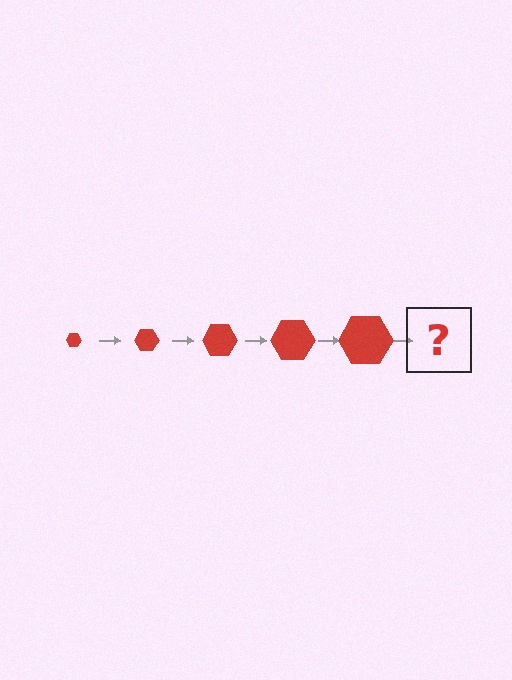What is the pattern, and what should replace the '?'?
The pattern is that the hexagon gets progressively larger each step. The '?' should be a red hexagon, larger than the previous one.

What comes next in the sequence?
The next element should be a red hexagon, larger than the previous one.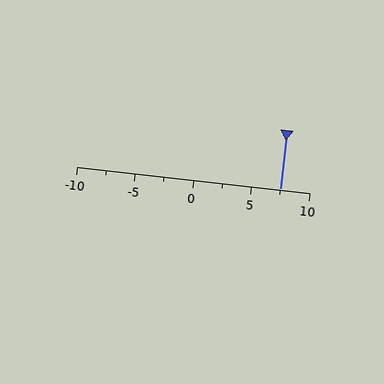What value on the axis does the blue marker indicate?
The marker indicates approximately 7.5.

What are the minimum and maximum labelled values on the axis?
The axis runs from -10 to 10.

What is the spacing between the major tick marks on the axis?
The major ticks are spaced 5 apart.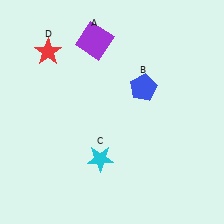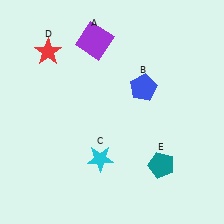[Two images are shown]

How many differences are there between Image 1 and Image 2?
There is 1 difference between the two images.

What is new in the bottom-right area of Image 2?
A teal pentagon (E) was added in the bottom-right area of Image 2.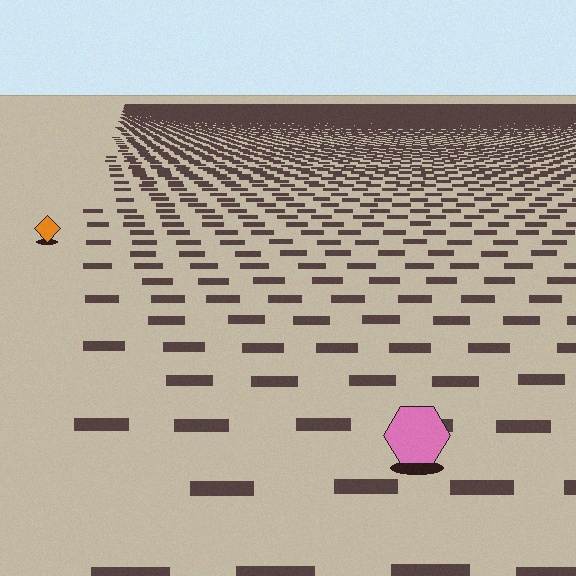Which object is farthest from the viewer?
The orange diamond is farthest from the viewer. It appears smaller and the ground texture around it is denser.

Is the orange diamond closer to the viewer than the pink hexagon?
No. The pink hexagon is closer — you can tell from the texture gradient: the ground texture is coarser near it.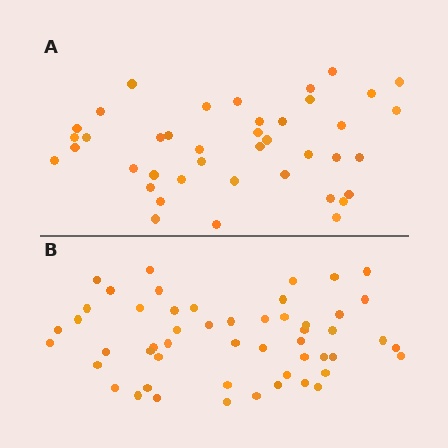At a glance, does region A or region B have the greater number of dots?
Region B (the bottom region) has more dots.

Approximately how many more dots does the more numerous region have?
Region B has roughly 12 or so more dots than region A.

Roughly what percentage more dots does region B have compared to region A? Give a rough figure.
About 25% more.